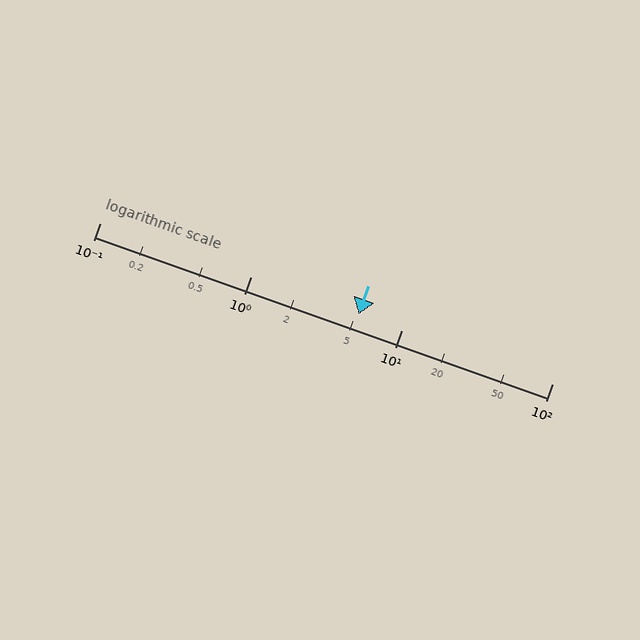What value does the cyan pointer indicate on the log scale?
The pointer indicates approximately 5.2.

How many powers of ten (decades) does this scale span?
The scale spans 3 decades, from 0.1 to 100.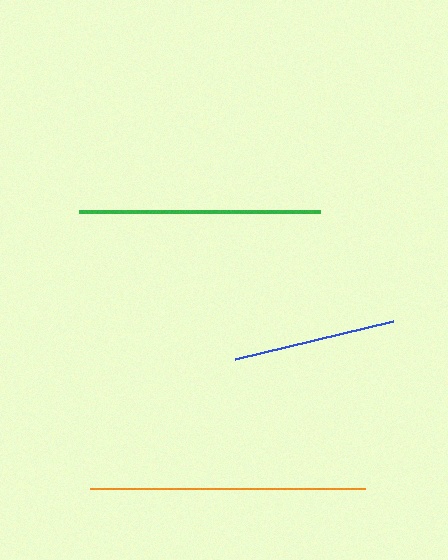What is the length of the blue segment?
The blue segment is approximately 163 pixels long.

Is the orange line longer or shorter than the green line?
The orange line is longer than the green line.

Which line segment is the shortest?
The blue line is the shortest at approximately 163 pixels.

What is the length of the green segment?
The green segment is approximately 241 pixels long.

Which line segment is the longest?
The orange line is the longest at approximately 274 pixels.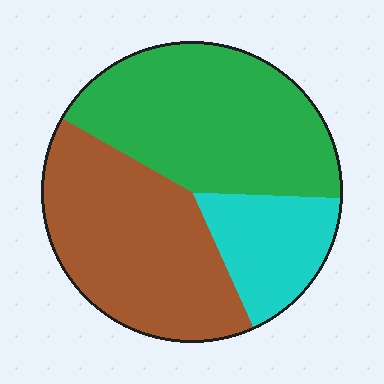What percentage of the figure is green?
Green takes up about two fifths (2/5) of the figure.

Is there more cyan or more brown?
Brown.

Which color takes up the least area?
Cyan, at roughly 15%.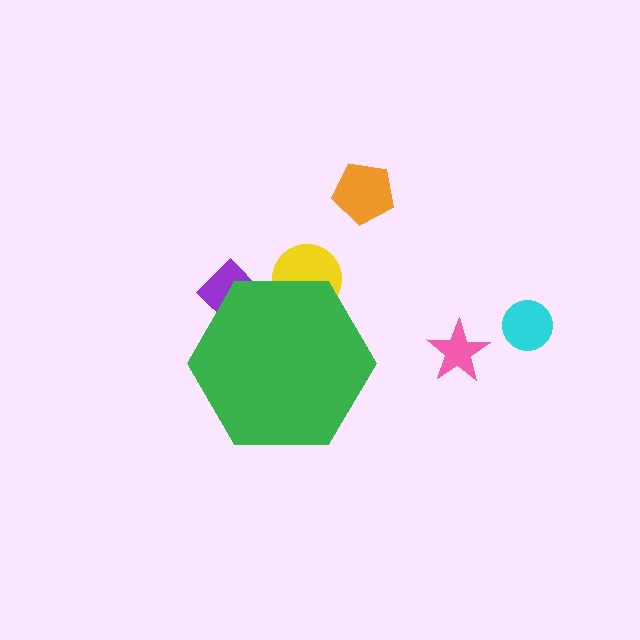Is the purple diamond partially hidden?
Yes, the purple diamond is partially hidden behind the green hexagon.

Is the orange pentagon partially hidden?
No, the orange pentagon is fully visible.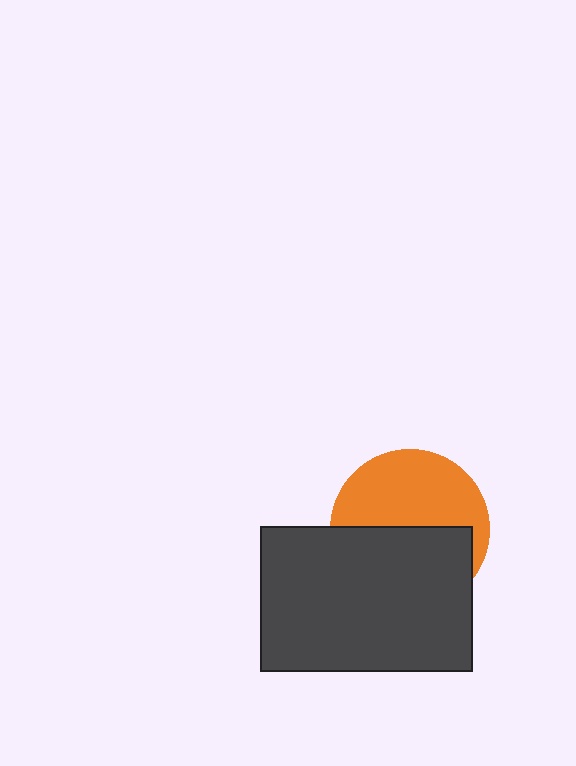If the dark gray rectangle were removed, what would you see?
You would see the complete orange circle.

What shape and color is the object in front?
The object in front is a dark gray rectangle.